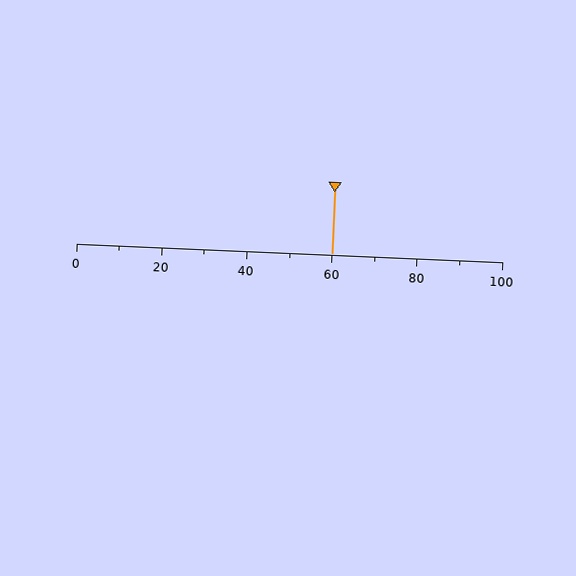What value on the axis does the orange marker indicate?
The marker indicates approximately 60.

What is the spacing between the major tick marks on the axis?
The major ticks are spaced 20 apart.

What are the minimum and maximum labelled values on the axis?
The axis runs from 0 to 100.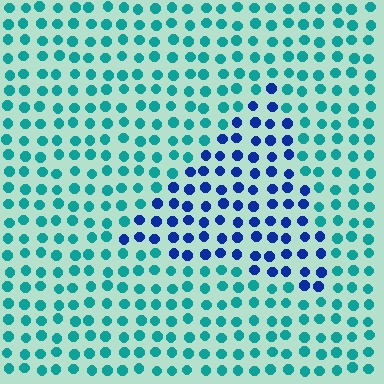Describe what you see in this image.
The image is filled with small teal elements in a uniform arrangement. A triangle-shaped region is visible where the elements are tinted to a slightly different hue, forming a subtle color boundary.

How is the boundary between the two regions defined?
The boundary is defined purely by a slight shift in hue (about 50 degrees). Spacing, size, and orientation are identical on both sides.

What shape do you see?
I see a triangle.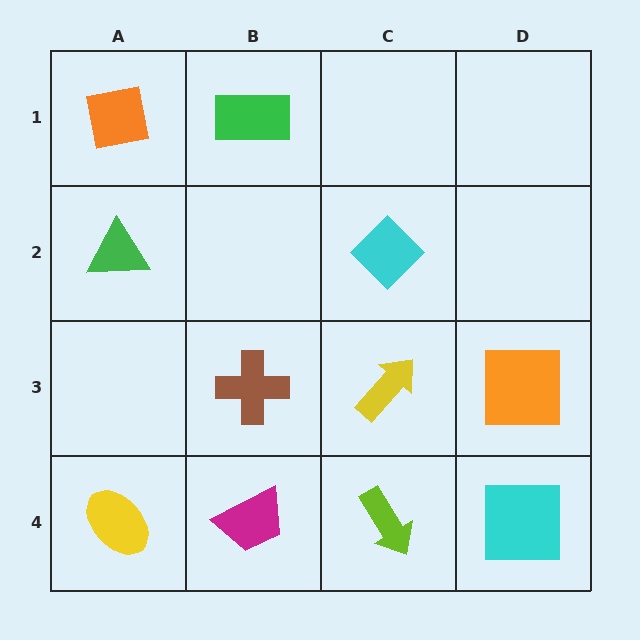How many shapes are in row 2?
2 shapes.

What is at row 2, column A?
A green triangle.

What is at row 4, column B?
A magenta trapezoid.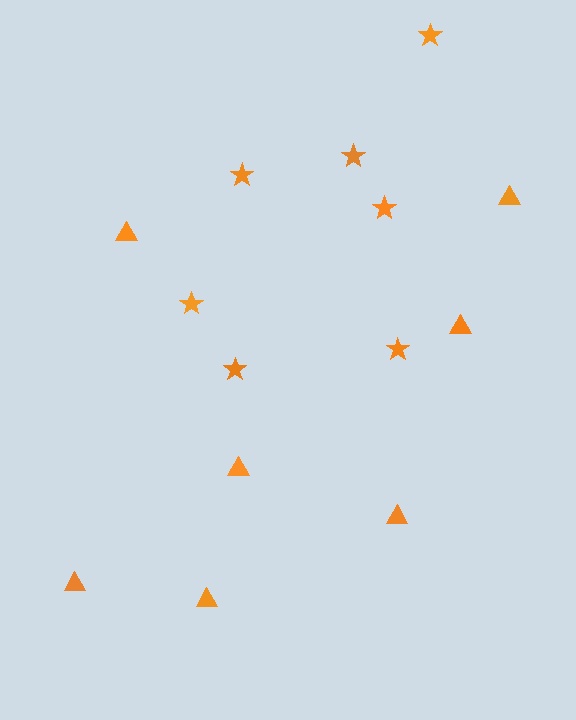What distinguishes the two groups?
There are 2 groups: one group of stars (7) and one group of triangles (7).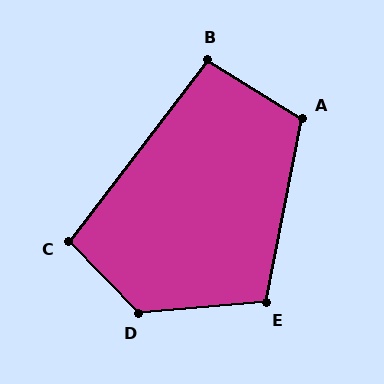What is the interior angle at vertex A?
Approximately 110 degrees (obtuse).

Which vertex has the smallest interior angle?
B, at approximately 96 degrees.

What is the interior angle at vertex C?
Approximately 99 degrees (obtuse).